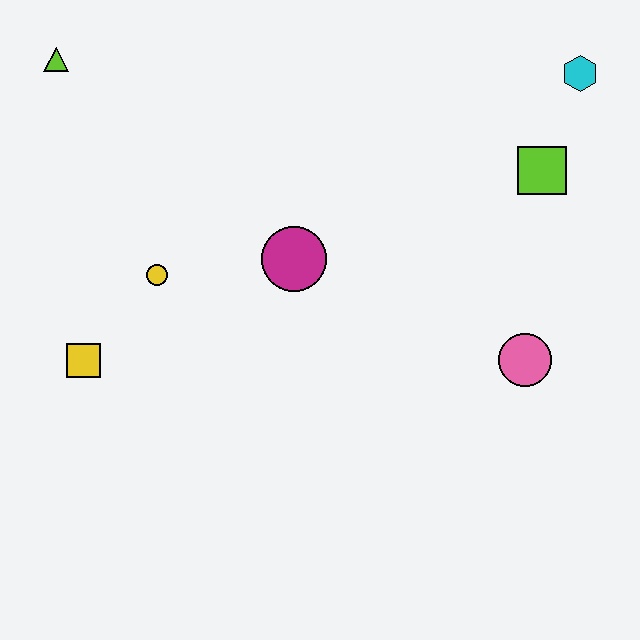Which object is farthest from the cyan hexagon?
The yellow square is farthest from the cyan hexagon.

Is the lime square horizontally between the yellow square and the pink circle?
No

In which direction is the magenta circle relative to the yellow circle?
The magenta circle is to the right of the yellow circle.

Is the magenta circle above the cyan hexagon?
No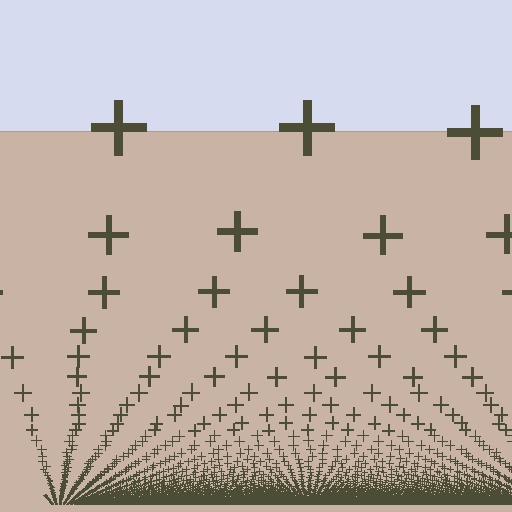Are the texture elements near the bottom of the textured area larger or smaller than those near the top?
Smaller. The gradient is inverted — elements near the bottom are smaller and denser.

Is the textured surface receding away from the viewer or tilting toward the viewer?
The surface appears to tilt toward the viewer. Texture elements get larger and sparser toward the top.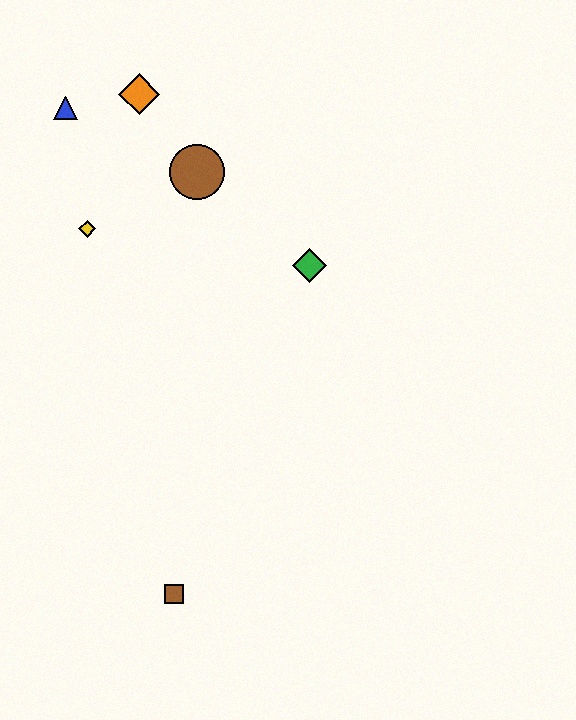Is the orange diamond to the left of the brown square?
Yes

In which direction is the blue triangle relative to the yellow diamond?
The blue triangle is above the yellow diamond.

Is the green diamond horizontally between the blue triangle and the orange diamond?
No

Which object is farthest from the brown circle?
The brown square is farthest from the brown circle.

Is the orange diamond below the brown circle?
No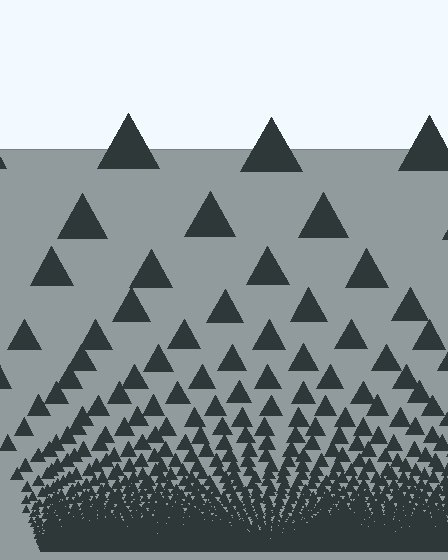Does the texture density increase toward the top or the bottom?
Density increases toward the bottom.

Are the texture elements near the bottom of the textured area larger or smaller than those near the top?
Smaller. The gradient is inverted — elements near the bottom are smaller and denser.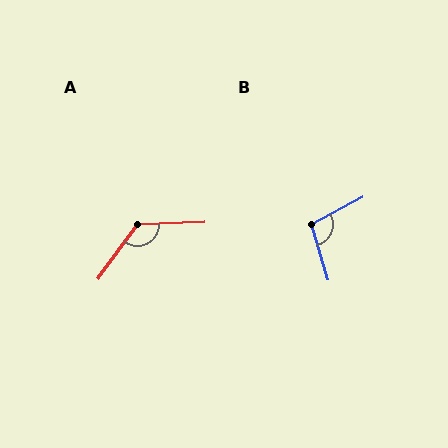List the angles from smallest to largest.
B (103°), A (128°).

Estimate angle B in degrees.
Approximately 103 degrees.